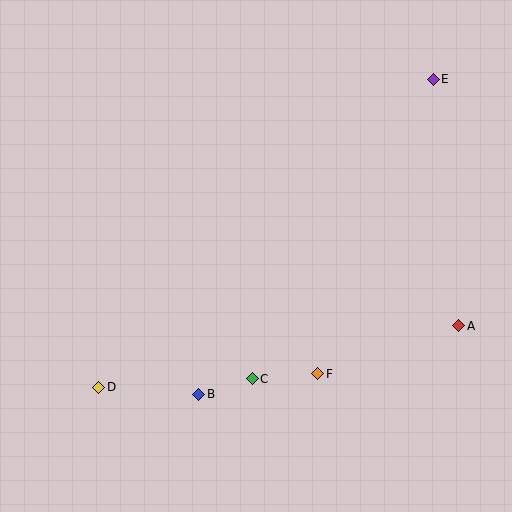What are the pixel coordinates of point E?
Point E is at (433, 79).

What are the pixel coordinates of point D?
Point D is at (99, 387).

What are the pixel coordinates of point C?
Point C is at (252, 379).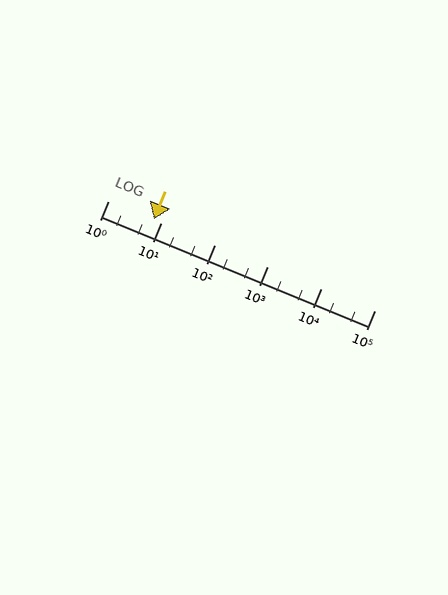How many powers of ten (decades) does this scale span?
The scale spans 5 decades, from 1 to 100000.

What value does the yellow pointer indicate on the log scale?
The pointer indicates approximately 7.3.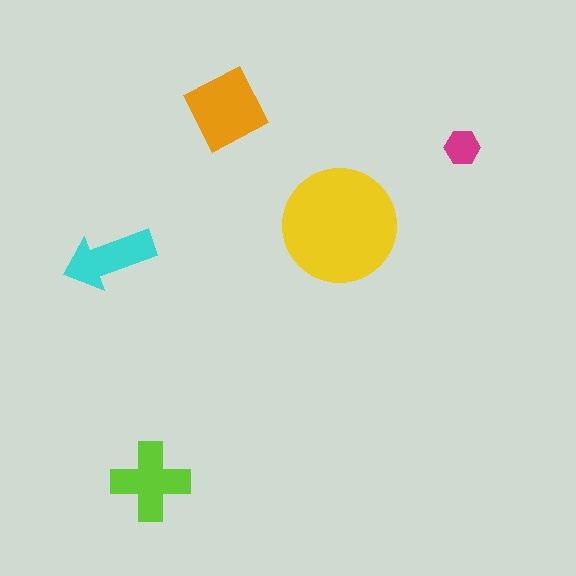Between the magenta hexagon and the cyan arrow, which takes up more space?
The cyan arrow.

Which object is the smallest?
The magenta hexagon.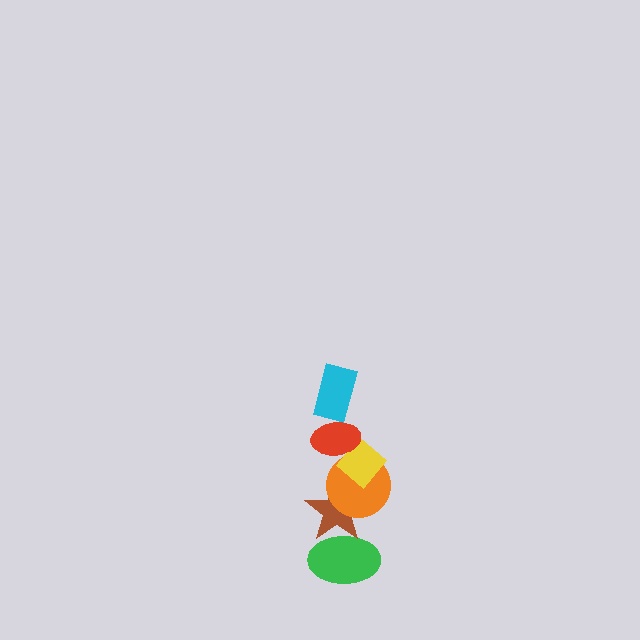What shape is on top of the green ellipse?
The brown star is on top of the green ellipse.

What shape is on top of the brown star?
The orange circle is on top of the brown star.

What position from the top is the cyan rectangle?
The cyan rectangle is 1st from the top.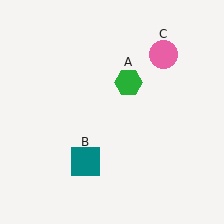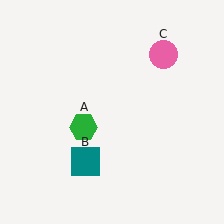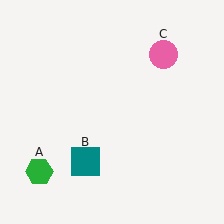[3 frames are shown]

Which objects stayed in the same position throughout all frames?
Teal square (object B) and pink circle (object C) remained stationary.